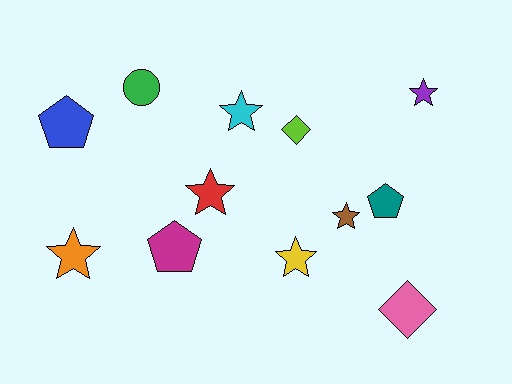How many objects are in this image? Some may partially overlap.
There are 12 objects.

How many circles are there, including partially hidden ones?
There is 1 circle.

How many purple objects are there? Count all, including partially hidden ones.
There is 1 purple object.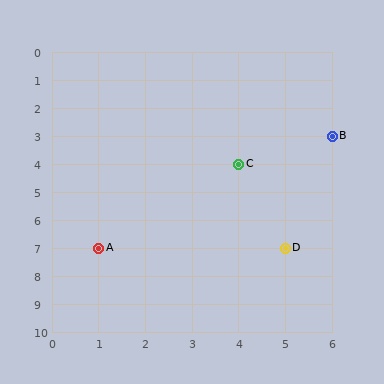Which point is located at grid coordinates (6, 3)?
Point B is at (6, 3).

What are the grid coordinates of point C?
Point C is at grid coordinates (4, 4).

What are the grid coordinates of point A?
Point A is at grid coordinates (1, 7).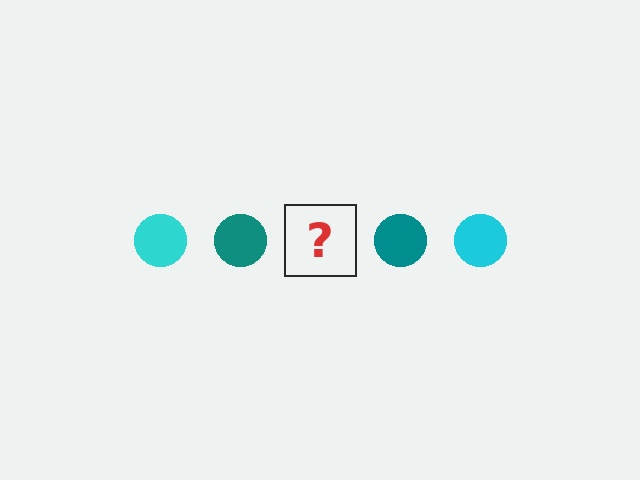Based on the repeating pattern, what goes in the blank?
The blank should be a cyan circle.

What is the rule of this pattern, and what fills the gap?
The rule is that the pattern cycles through cyan, teal circles. The gap should be filled with a cyan circle.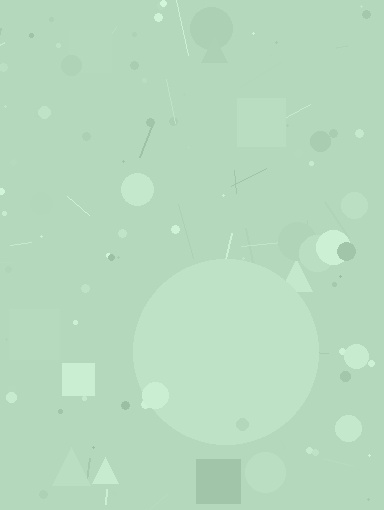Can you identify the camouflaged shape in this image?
The camouflaged shape is a circle.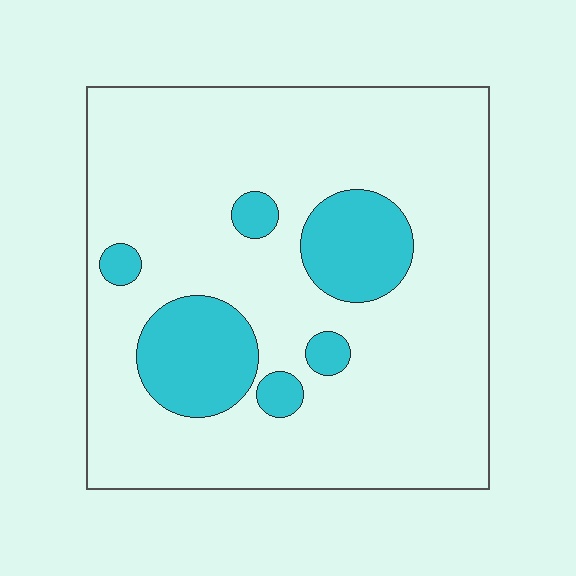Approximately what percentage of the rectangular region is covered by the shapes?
Approximately 20%.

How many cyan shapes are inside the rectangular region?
6.